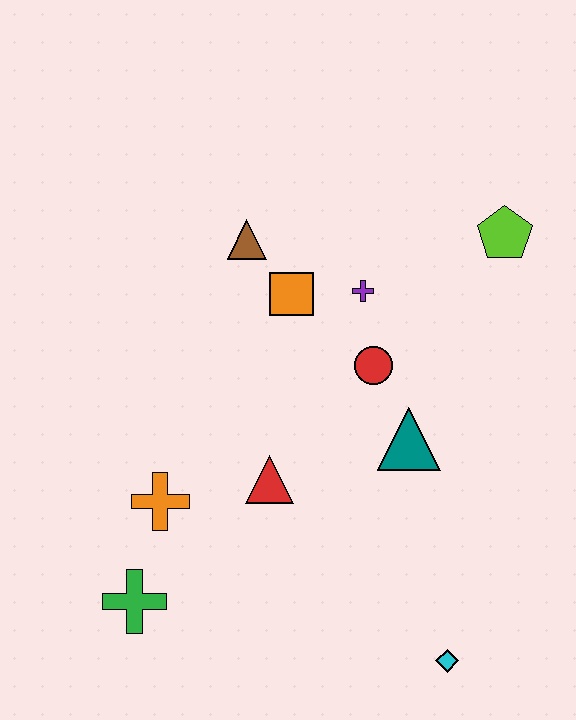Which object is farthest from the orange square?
The cyan diamond is farthest from the orange square.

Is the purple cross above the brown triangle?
No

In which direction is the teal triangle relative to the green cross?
The teal triangle is to the right of the green cross.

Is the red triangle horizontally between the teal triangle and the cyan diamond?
No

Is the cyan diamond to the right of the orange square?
Yes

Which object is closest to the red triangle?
The orange cross is closest to the red triangle.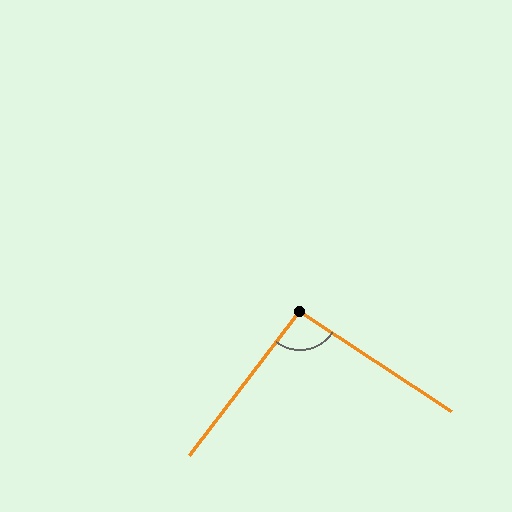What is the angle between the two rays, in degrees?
Approximately 94 degrees.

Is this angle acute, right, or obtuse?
It is approximately a right angle.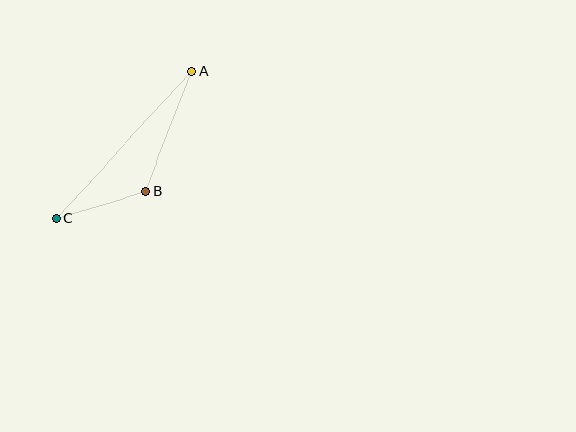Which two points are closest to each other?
Points B and C are closest to each other.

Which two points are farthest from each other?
Points A and C are farthest from each other.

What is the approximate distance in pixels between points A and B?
The distance between A and B is approximately 129 pixels.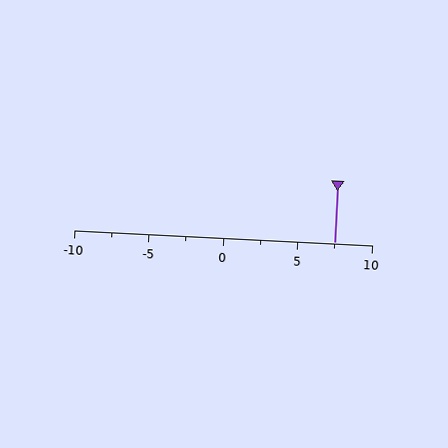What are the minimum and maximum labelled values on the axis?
The axis runs from -10 to 10.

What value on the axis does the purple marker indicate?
The marker indicates approximately 7.5.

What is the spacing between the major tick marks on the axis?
The major ticks are spaced 5 apart.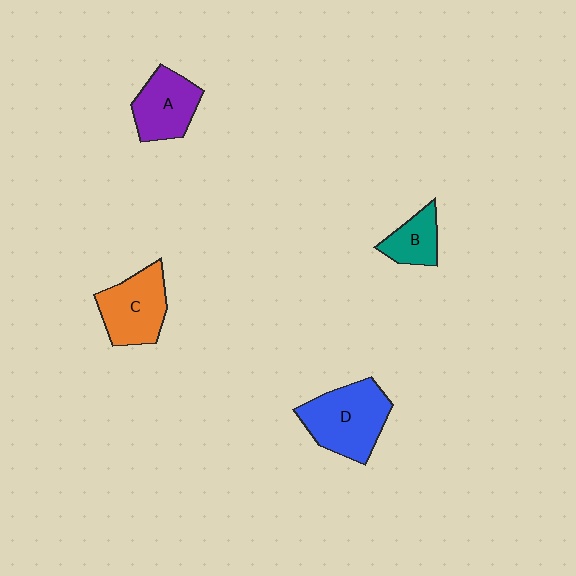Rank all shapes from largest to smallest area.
From largest to smallest: D (blue), C (orange), A (purple), B (teal).